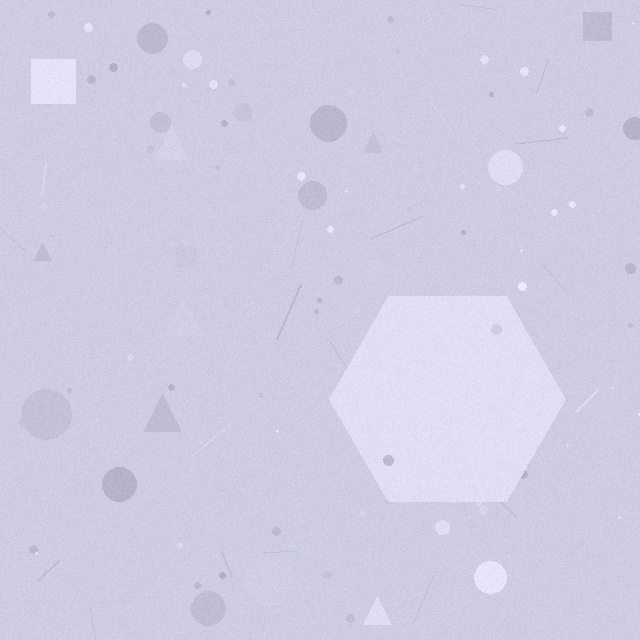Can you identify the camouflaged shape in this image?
The camouflaged shape is a hexagon.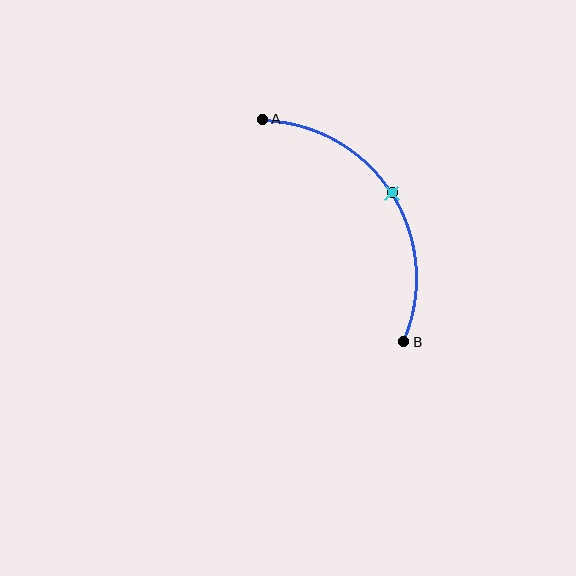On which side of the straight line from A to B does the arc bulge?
The arc bulges to the right of the straight line connecting A and B.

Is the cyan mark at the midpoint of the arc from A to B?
Yes. The cyan mark lies on the arc at equal arc-length from both A and B — it is the arc midpoint.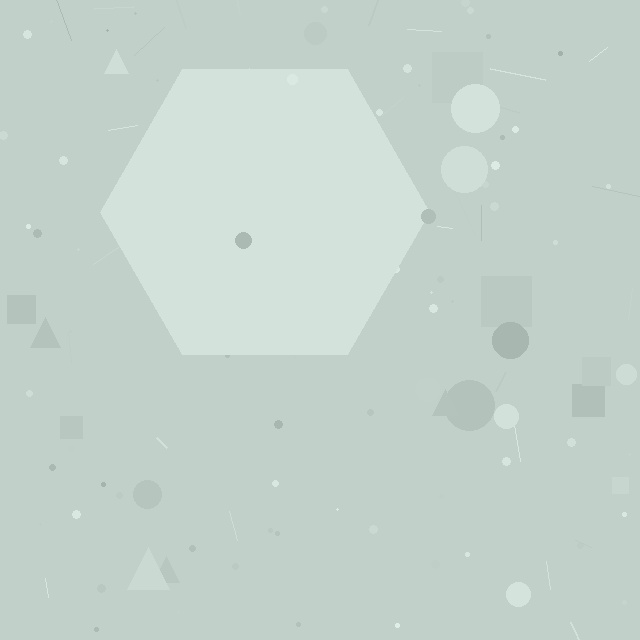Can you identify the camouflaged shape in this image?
The camouflaged shape is a hexagon.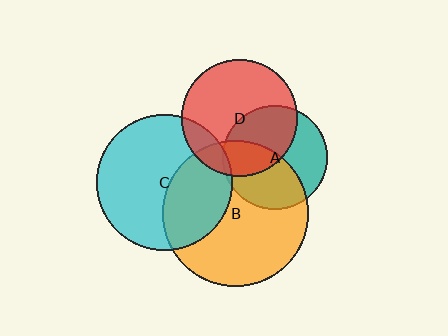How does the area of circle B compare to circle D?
Approximately 1.6 times.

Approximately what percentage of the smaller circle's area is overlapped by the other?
Approximately 15%.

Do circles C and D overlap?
Yes.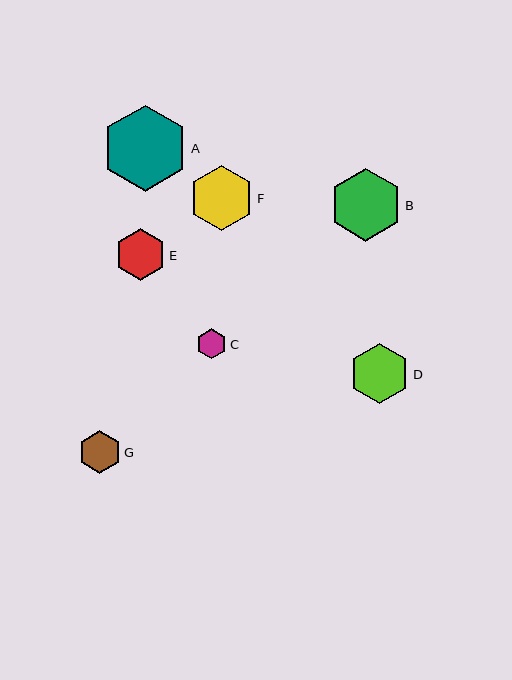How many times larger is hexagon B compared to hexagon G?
Hexagon B is approximately 1.7 times the size of hexagon G.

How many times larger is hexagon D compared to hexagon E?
Hexagon D is approximately 1.2 times the size of hexagon E.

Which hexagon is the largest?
Hexagon A is the largest with a size of approximately 86 pixels.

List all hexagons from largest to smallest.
From largest to smallest: A, B, F, D, E, G, C.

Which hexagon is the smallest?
Hexagon C is the smallest with a size of approximately 30 pixels.